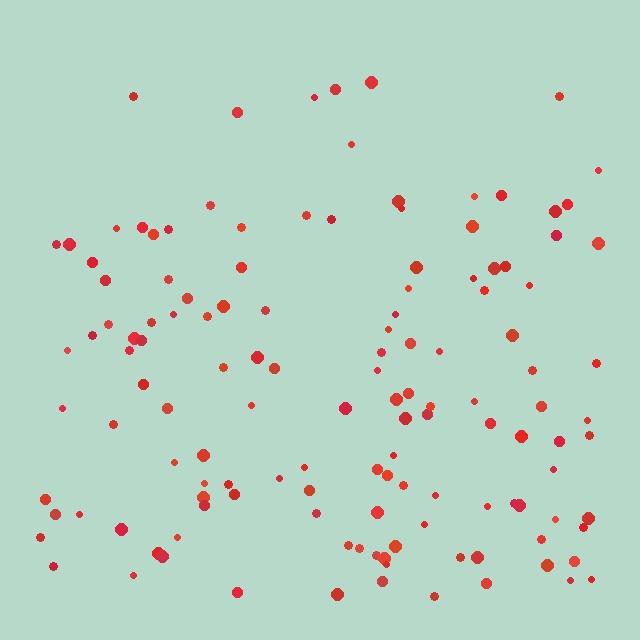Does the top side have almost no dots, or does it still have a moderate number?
Still a moderate number, just noticeably fewer than the bottom.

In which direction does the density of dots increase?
From top to bottom, with the bottom side densest.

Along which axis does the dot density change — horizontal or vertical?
Vertical.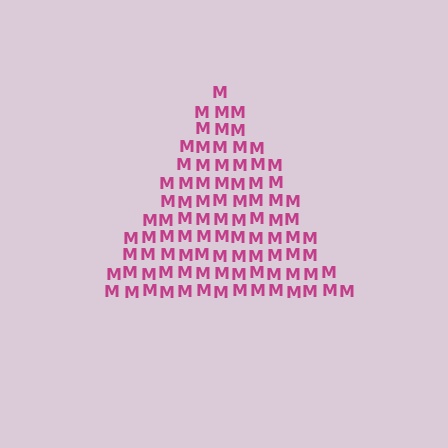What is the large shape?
The large shape is a triangle.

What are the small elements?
The small elements are letter M's.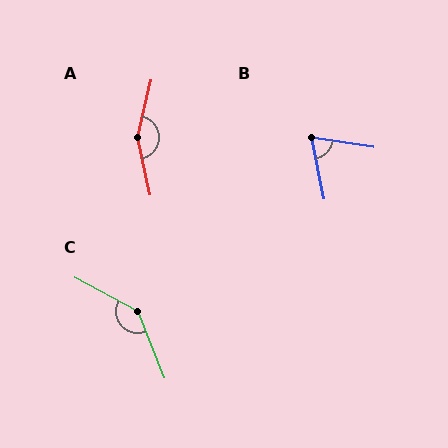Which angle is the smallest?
B, at approximately 70 degrees.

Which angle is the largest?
A, at approximately 154 degrees.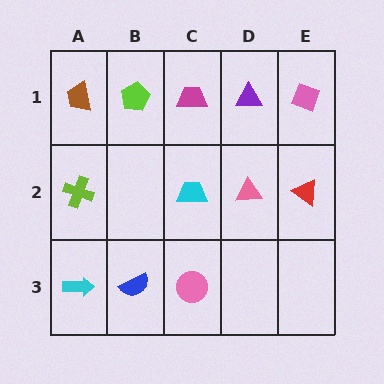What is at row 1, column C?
A magenta trapezoid.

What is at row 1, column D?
A purple triangle.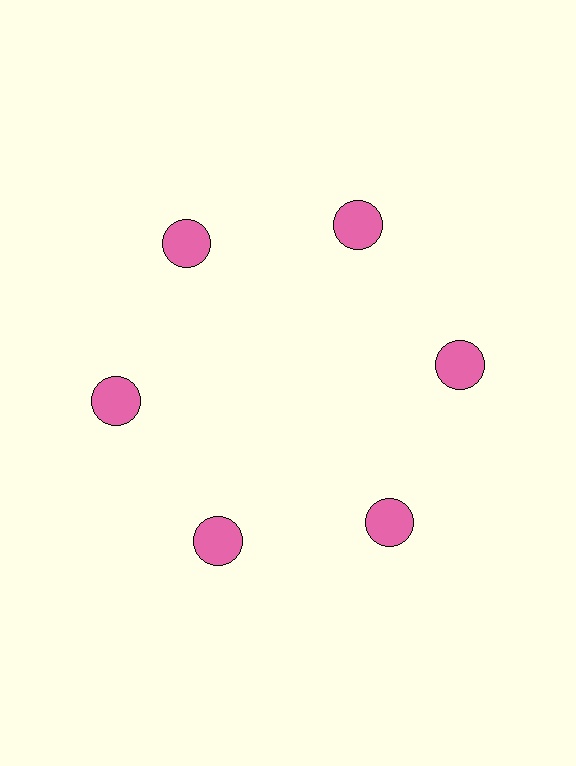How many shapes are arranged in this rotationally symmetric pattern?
There are 6 shapes, arranged in 6 groups of 1.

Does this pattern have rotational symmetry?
Yes, this pattern has 6-fold rotational symmetry. It looks the same after rotating 60 degrees around the center.